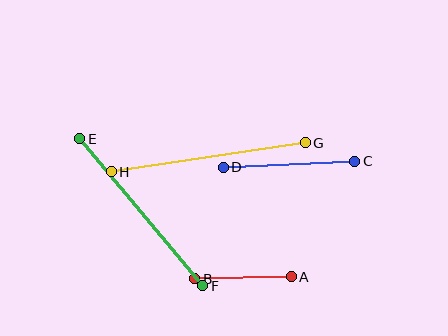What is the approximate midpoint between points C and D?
The midpoint is at approximately (289, 164) pixels.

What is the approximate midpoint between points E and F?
The midpoint is at approximately (141, 212) pixels.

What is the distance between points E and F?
The distance is approximately 192 pixels.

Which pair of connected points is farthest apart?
Points G and H are farthest apart.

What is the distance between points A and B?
The distance is approximately 97 pixels.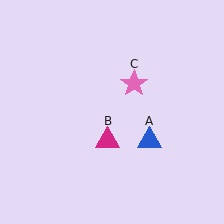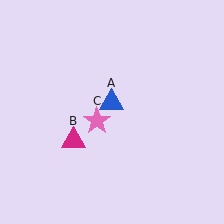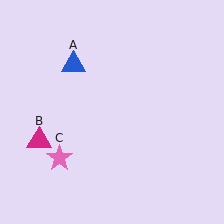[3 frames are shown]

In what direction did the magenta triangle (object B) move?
The magenta triangle (object B) moved left.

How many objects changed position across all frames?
3 objects changed position: blue triangle (object A), magenta triangle (object B), pink star (object C).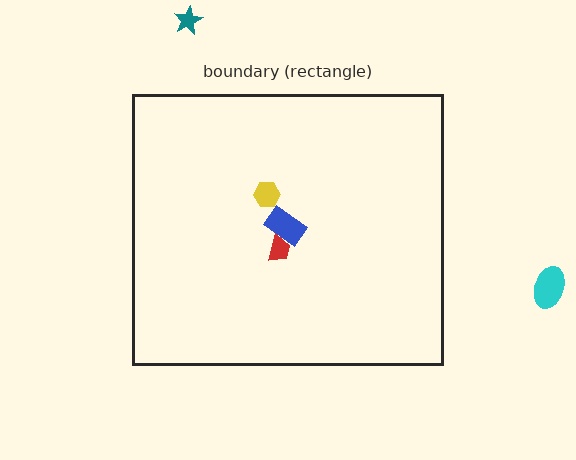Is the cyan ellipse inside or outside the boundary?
Outside.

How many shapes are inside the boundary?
3 inside, 2 outside.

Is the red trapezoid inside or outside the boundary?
Inside.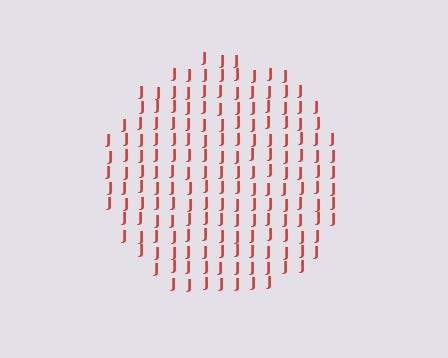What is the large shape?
The large shape is a circle.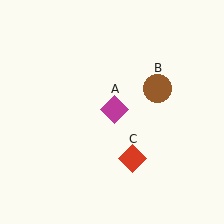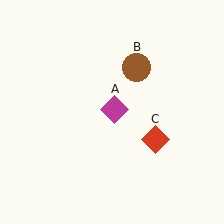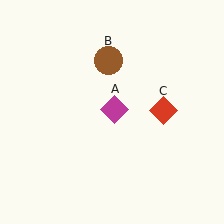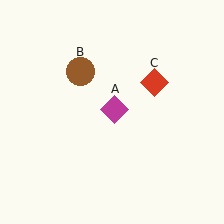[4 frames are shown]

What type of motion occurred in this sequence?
The brown circle (object B), red diamond (object C) rotated counterclockwise around the center of the scene.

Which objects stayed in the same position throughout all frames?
Magenta diamond (object A) remained stationary.